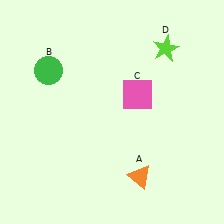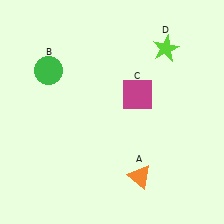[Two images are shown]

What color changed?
The square (C) changed from pink in Image 1 to magenta in Image 2.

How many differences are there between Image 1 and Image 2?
There is 1 difference between the two images.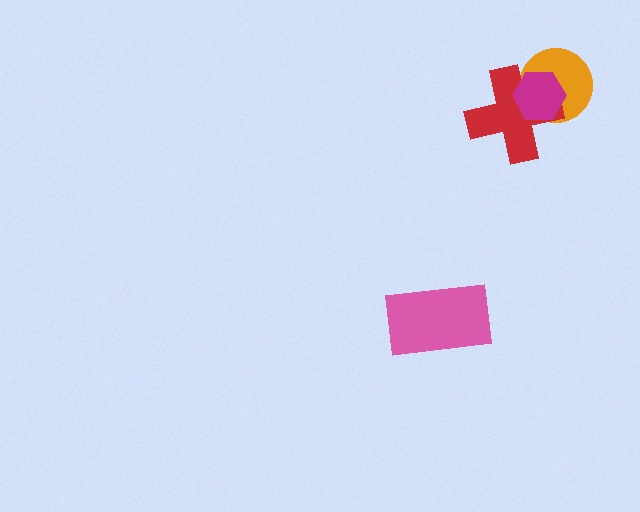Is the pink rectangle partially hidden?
No, no other shape covers it.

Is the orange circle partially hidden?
Yes, it is partially covered by another shape.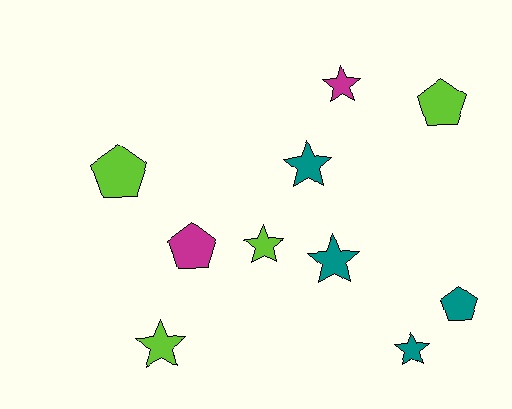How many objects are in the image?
There are 10 objects.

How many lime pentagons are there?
There are 2 lime pentagons.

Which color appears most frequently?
Lime, with 4 objects.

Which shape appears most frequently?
Star, with 6 objects.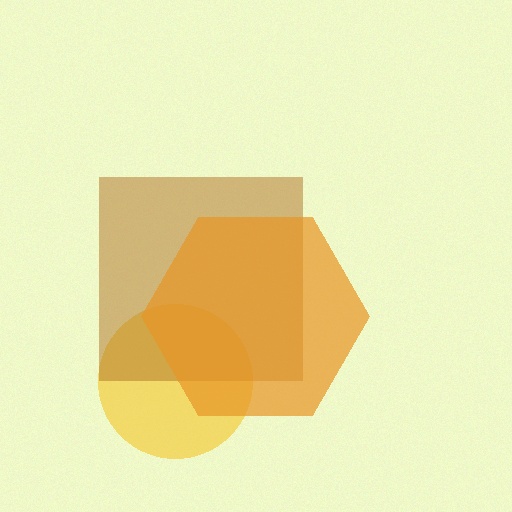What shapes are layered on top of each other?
The layered shapes are: a yellow circle, a brown square, an orange hexagon.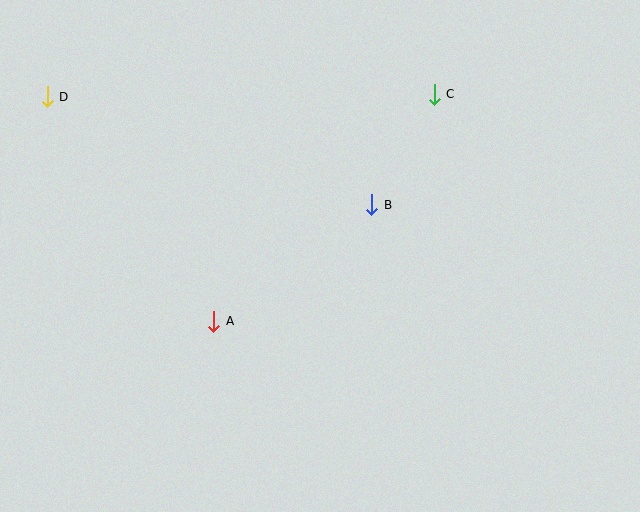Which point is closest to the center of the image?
Point B at (372, 205) is closest to the center.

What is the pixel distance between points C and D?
The distance between C and D is 387 pixels.